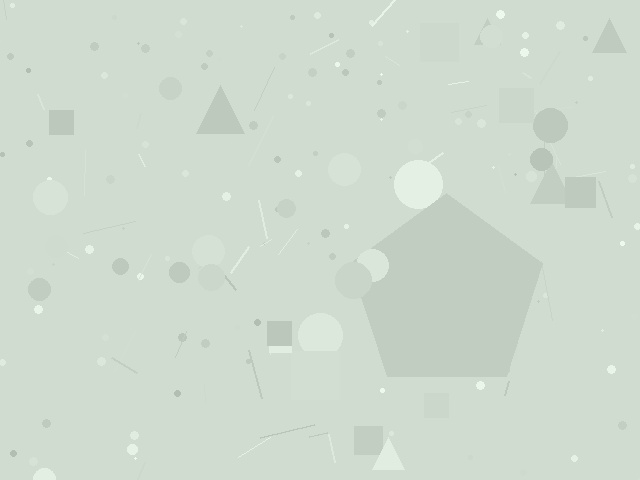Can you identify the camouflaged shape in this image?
The camouflaged shape is a pentagon.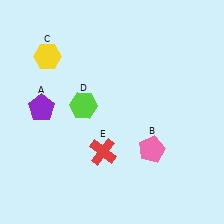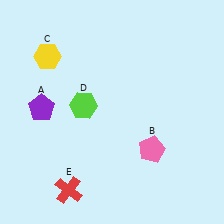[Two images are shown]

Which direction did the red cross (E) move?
The red cross (E) moved down.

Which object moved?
The red cross (E) moved down.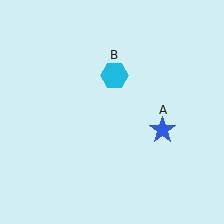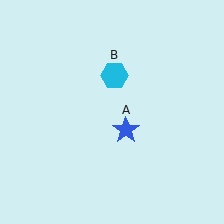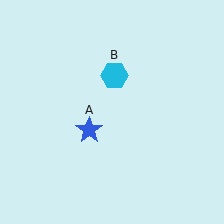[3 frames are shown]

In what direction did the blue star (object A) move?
The blue star (object A) moved left.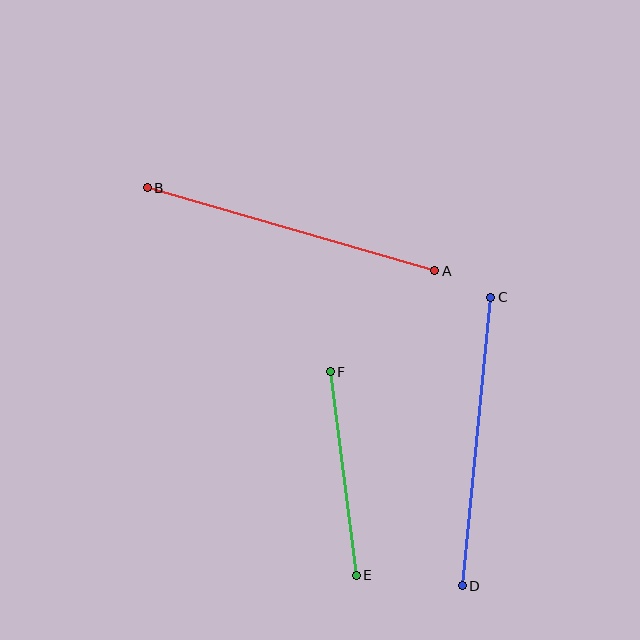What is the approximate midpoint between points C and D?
The midpoint is at approximately (477, 442) pixels.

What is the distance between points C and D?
The distance is approximately 290 pixels.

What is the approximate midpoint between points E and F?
The midpoint is at approximately (343, 473) pixels.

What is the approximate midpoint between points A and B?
The midpoint is at approximately (291, 229) pixels.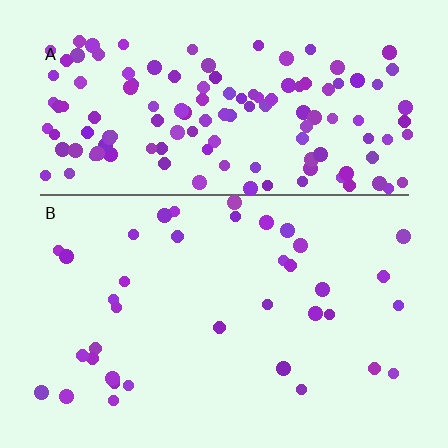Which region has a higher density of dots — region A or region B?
A (the top).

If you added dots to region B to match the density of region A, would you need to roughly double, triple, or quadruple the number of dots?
Approximately quadruple.